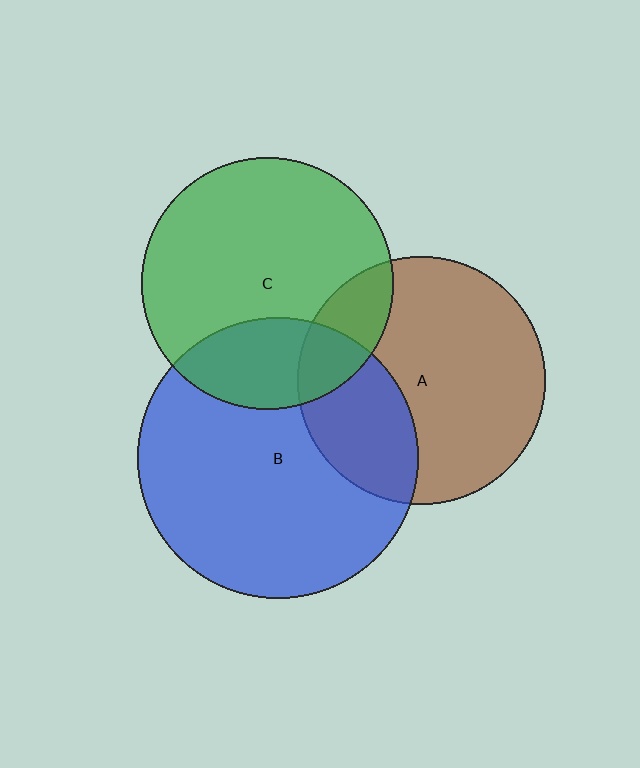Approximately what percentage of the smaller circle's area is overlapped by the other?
Approximately 25%.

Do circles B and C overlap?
Yes.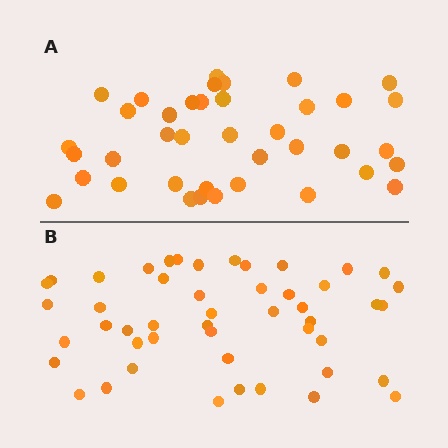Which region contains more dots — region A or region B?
Region B (the bottom region) has more dots.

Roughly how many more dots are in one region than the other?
Region B has roughly 8 or so more dots than region A.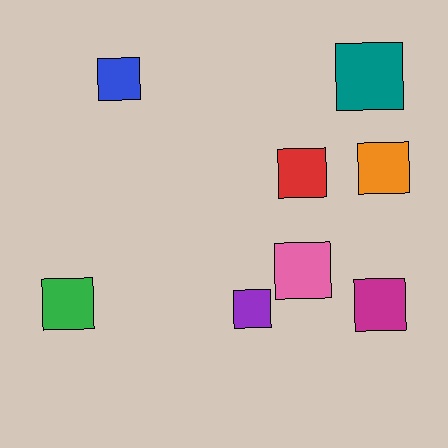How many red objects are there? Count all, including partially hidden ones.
There is 1 red object.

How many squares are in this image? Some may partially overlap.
There are 8 squares.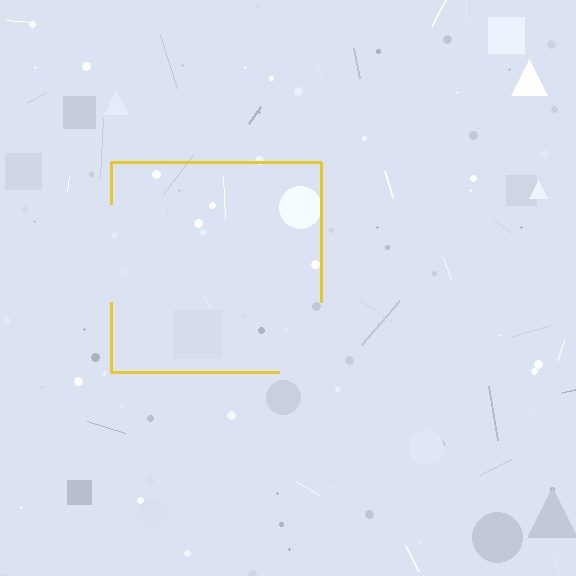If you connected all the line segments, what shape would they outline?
They would outline a square.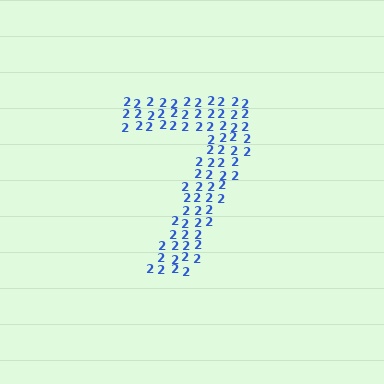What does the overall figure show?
The overall figure shows the digit 7.